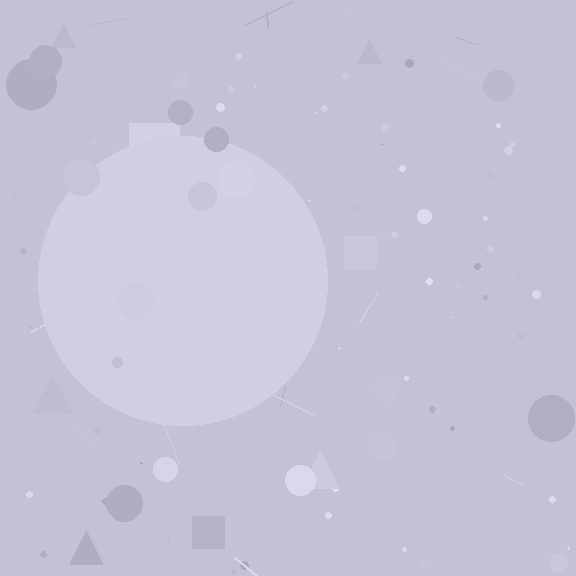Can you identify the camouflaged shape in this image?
The camouflaged shape is a circle.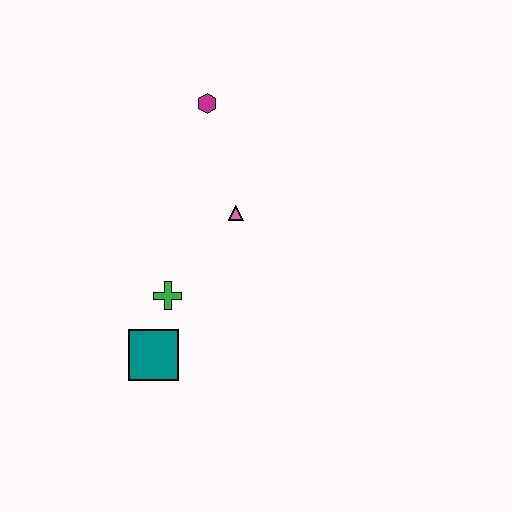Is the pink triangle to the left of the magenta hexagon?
No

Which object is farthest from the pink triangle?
The teal square is farthest from the pink triangle.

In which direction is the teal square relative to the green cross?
The teal square is below the green cross.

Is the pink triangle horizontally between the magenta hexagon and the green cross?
No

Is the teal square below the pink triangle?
Yes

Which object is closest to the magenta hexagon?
The pink triangle is closest to the magenta hexagon.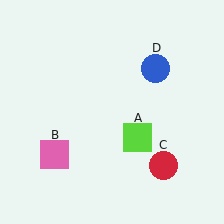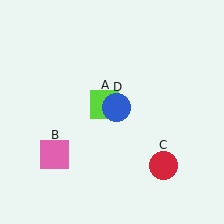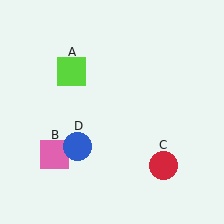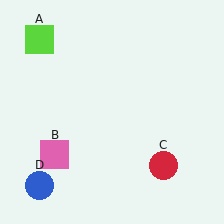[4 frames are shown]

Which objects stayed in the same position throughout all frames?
Pink square (object B) and red circle (object C) remained stationary.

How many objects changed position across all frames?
2 objects changed position: lime square (object A), blue circle (object D).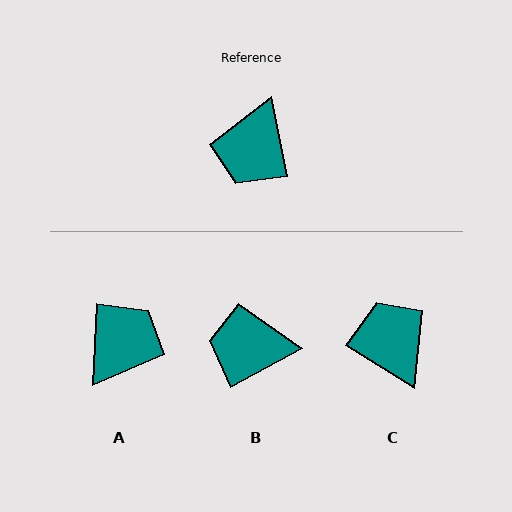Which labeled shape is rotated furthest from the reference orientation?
A, about 166 degrees away.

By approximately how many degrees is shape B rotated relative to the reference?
Approximately 72 degrees clockwise.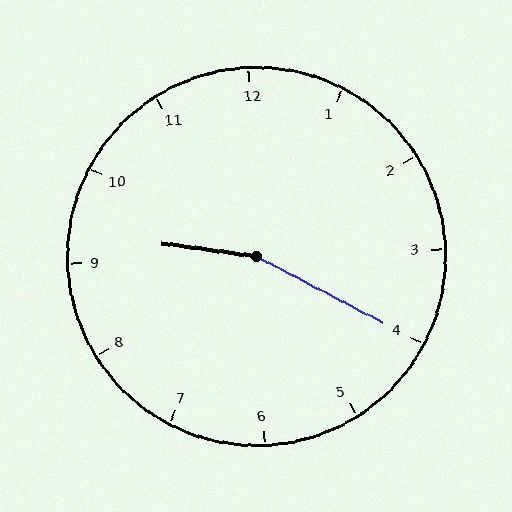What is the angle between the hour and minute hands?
Approximately 160 degrees.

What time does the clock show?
9:20.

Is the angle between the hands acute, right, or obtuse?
It is obtuse.